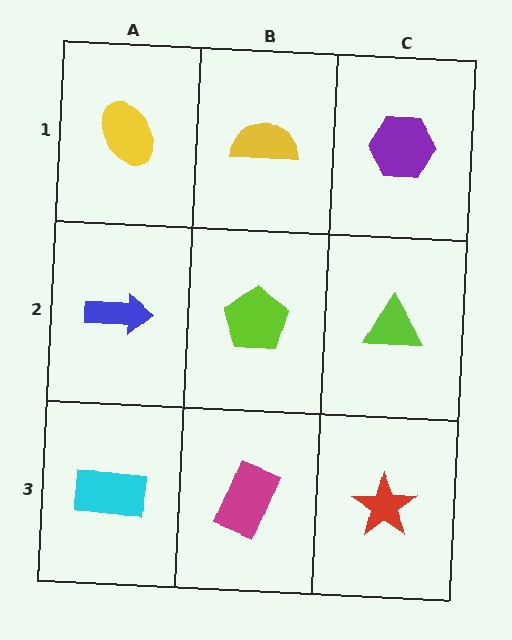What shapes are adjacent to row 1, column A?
A blue arrow (row 2, column A), a yellow semicircle (row 1, column B).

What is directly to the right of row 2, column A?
A lime pentagon.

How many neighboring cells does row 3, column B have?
3.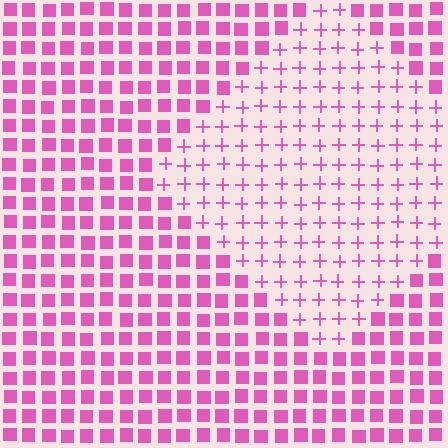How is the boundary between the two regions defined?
The boundary is defined by a change in element shape: plus signs inside vs. squares outside. All elements share the same color and spacing.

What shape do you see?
I see a diamond.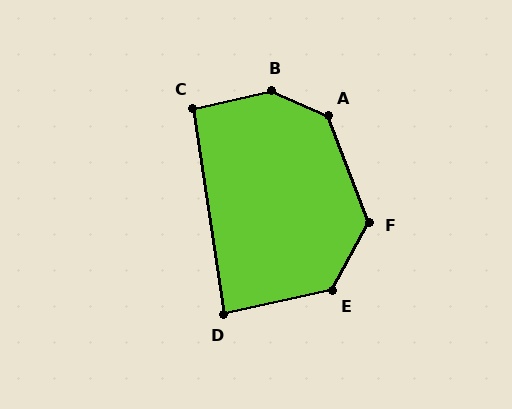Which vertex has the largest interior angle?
B, at approximately 144 degrees.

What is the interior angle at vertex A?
Approximately 134 degrees (obtuse).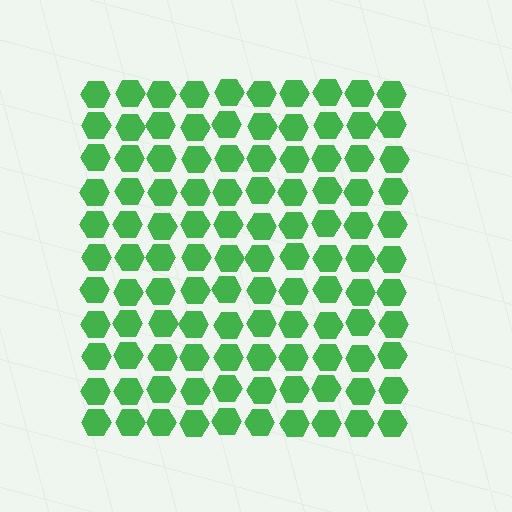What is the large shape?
The large shape is a square.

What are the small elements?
The small elements are hexagons.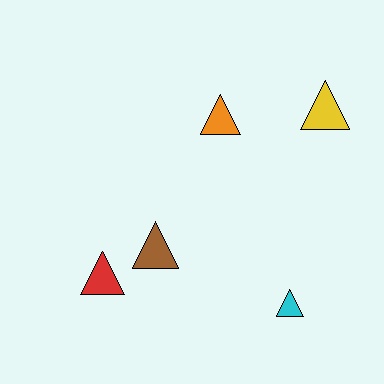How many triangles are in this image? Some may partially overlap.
There are 5 triangles.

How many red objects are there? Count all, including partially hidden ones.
There is 1 red object.